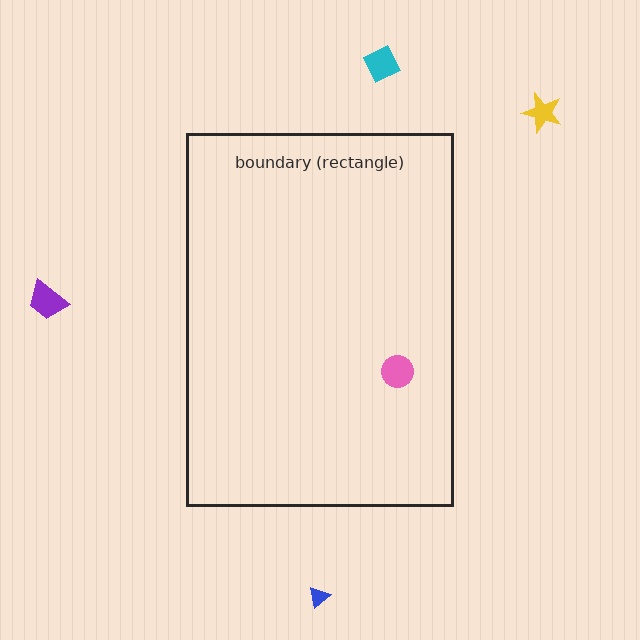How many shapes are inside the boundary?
1 inside, 4 outside.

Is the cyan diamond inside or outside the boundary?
Outside.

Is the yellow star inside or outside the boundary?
Outside.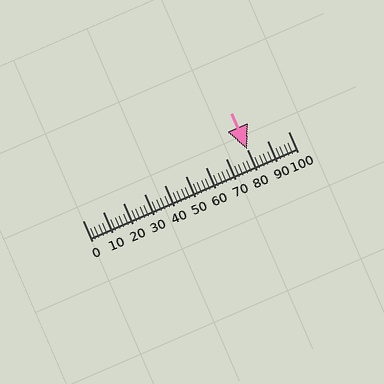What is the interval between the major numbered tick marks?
The major tick marks are spaced 10 units apart.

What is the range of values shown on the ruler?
The ruler shows values from 0 to 100.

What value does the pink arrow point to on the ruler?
The pink arrow points to approximately 80.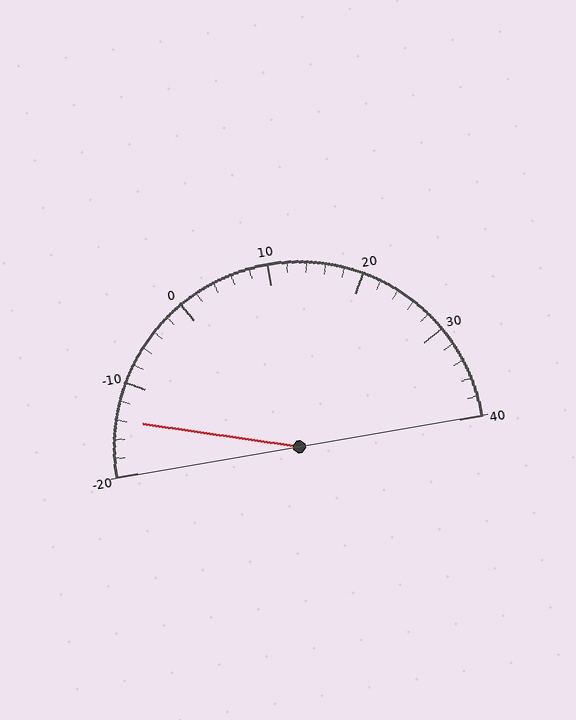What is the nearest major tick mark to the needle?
The nearest major tick mark is -10.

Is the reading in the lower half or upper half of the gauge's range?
The reading is in the lower half of the range (-20 to 40).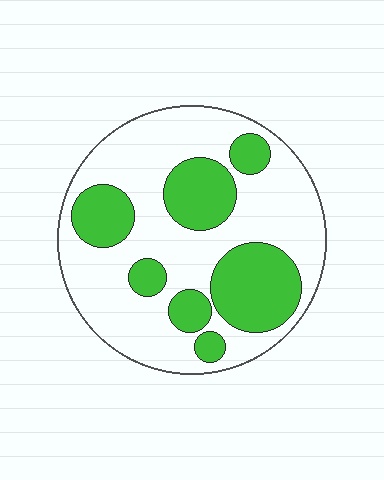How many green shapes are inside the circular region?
7.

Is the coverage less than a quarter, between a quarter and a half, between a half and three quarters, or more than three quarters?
Between a quarter and a half.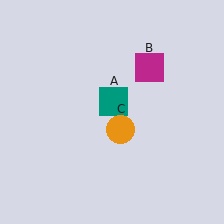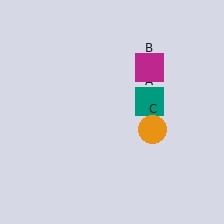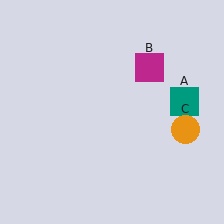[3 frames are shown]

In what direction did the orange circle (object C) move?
The orange circle (object C) moved right.